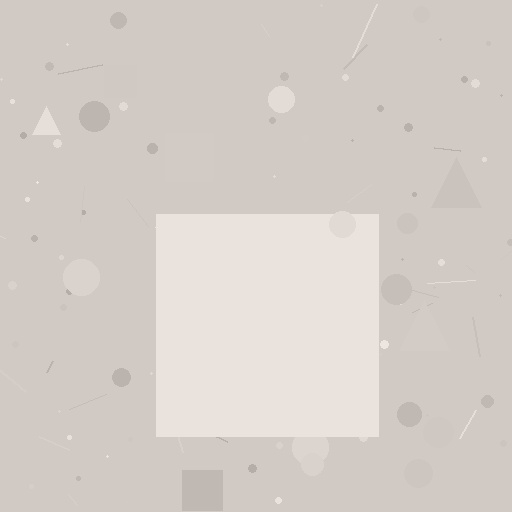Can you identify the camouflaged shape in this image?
The camouflaged shape is a square.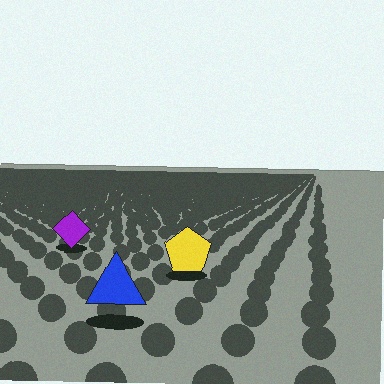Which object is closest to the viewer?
The blue triangle is closest. The texture marks near it are larger and more spread out.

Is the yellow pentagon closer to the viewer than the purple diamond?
Yes. The yellow pentagon is closer — you can tell from the texture gradient: the ground texture is coarser near it.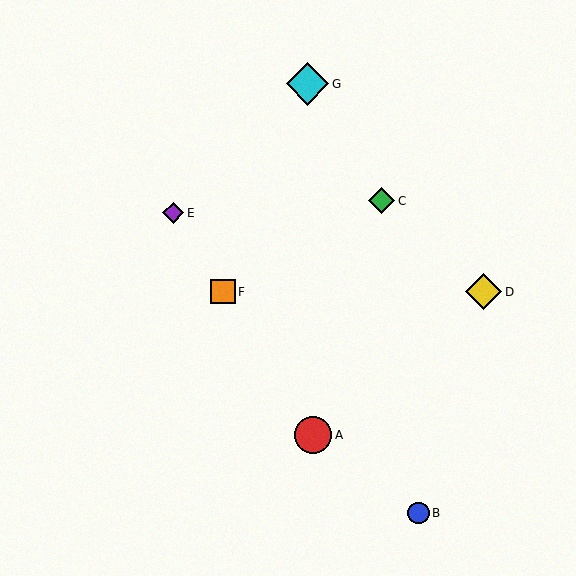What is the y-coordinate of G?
Object G is at y≈84.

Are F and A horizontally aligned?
No, F is at y≈292 and A is at y≈435.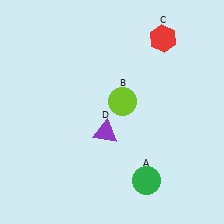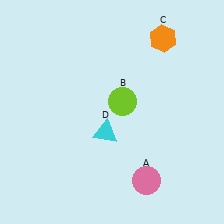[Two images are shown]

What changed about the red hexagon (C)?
In Image 1, C is red. In Image 2, it changed to orange.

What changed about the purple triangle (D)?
In Image 1, D is purple. In Image 2, it changed to cyan.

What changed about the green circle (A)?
In Image 1, A is green. In Image 2, it changed to pink.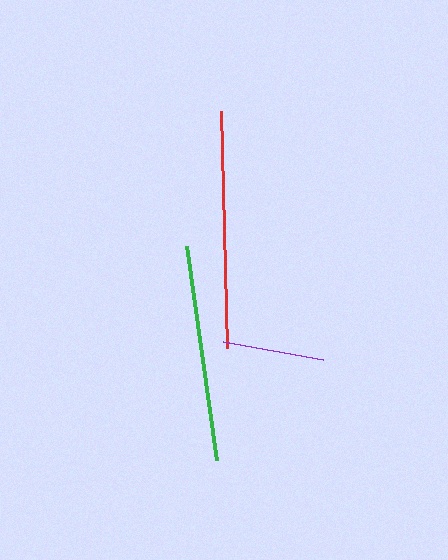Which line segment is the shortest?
The purple line is the shortest at approximately 101 pixels.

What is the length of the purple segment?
The purple segment is approximately 101 pixels long.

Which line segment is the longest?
The red line is the longest at approximately 237 pixels.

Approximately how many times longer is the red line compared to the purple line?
The red line is approximately 2.3 times the length of the purple line.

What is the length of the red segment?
The red segment is approximately 237 pixels long.